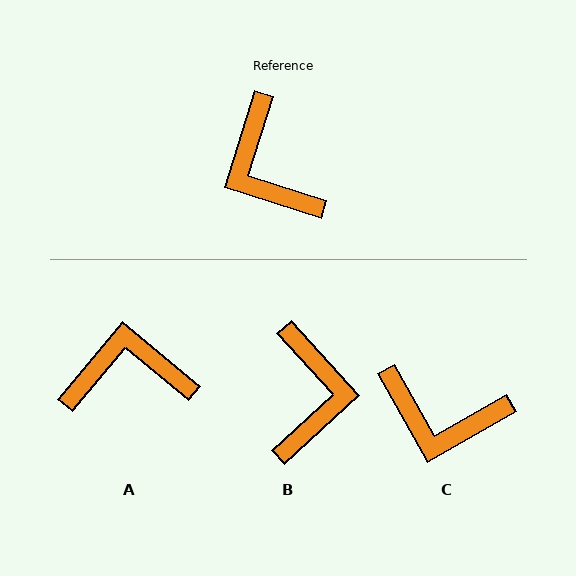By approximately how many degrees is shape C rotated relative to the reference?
Approximately 47 degrees counter-clockwise.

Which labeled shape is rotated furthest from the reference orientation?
B, about 150 degrees away.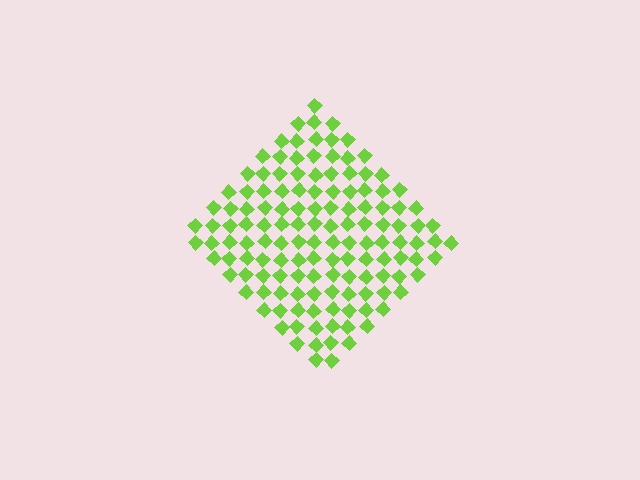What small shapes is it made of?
It is made of small diamonds.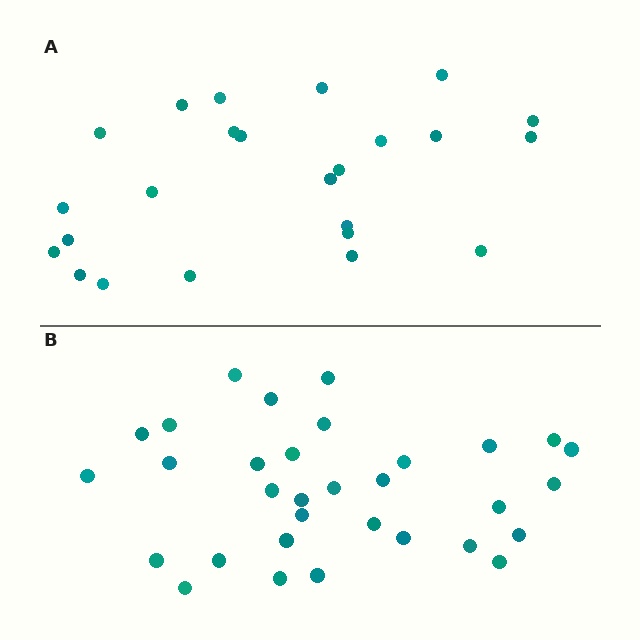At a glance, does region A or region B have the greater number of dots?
Region B (the bottom region) has more dots.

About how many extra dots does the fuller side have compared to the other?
Region B has roughly 8 or so more dots than region A.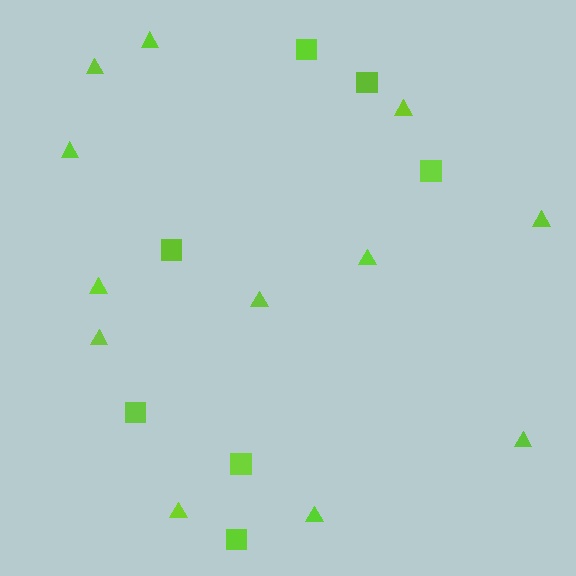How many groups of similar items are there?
There are 2 groups: one group of squares (7) and one group of triangles (12).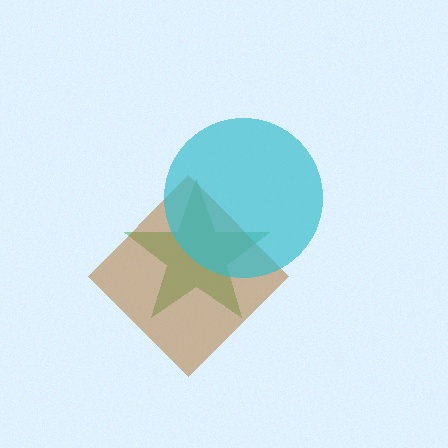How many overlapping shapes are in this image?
There are 3 overlapping shapes in the image.